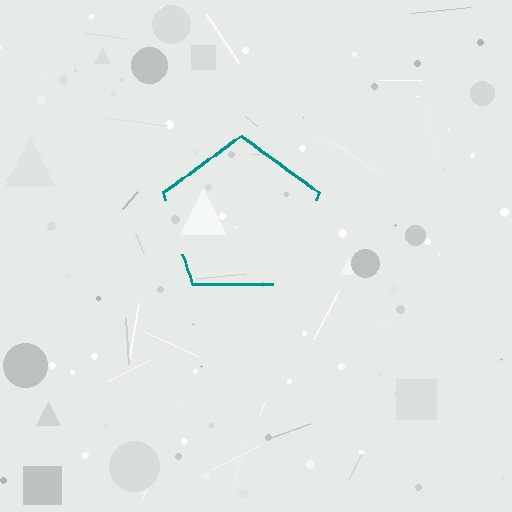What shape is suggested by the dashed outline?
The dashed outline suggests a pentagon.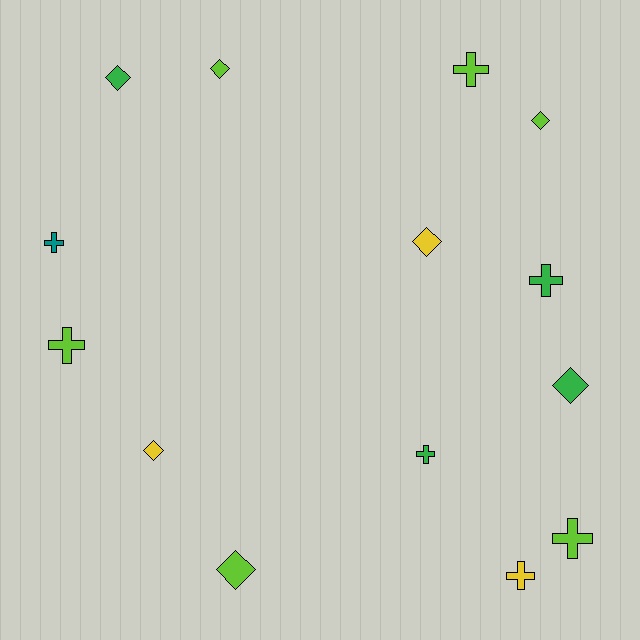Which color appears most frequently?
Lime, with 6 objects.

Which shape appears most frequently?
Diamond, with 7 objects.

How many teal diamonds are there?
There are no teal diamonds.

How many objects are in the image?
There are 14 objects.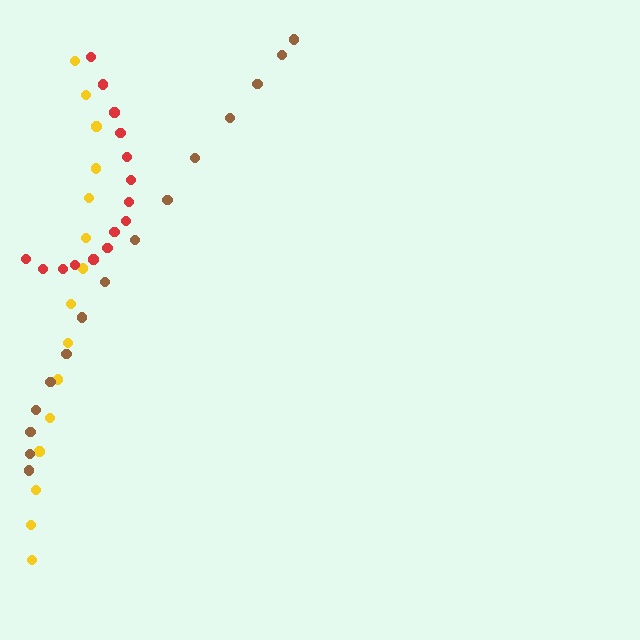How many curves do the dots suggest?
There are 3 distinct paths.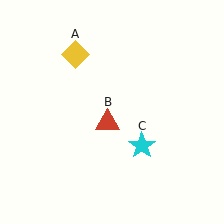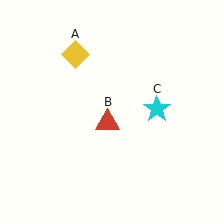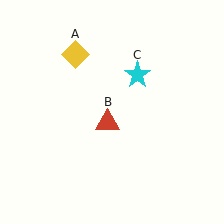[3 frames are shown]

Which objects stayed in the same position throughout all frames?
Yellow diamond (object A) and red triangle (object B) remained stationary.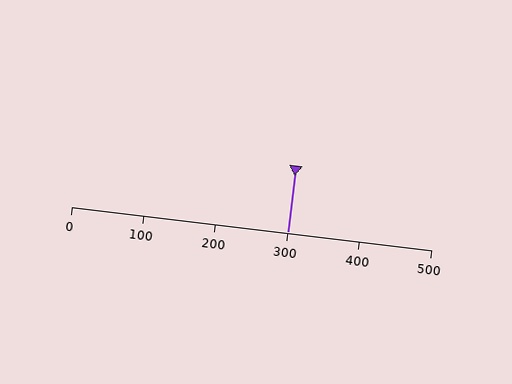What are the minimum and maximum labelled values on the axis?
The axis runs from 0 to 500.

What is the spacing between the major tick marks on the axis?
The major ticks are spaced 100 apart.